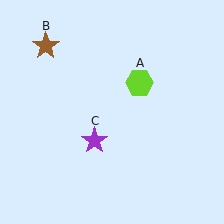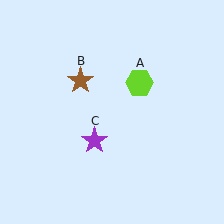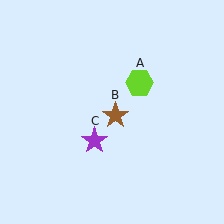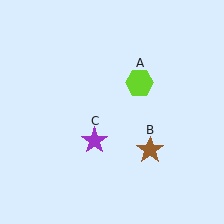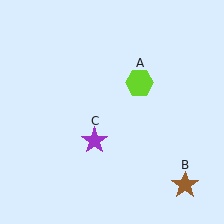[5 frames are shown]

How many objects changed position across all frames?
1 object changed position: brown star (object B).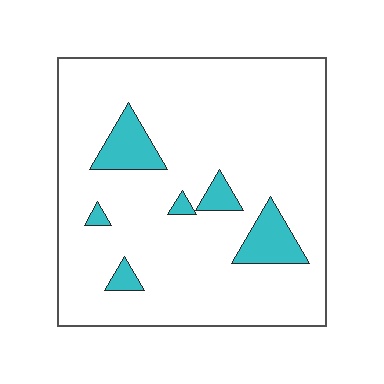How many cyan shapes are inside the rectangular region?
6.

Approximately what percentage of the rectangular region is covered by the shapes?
Approximately 10%.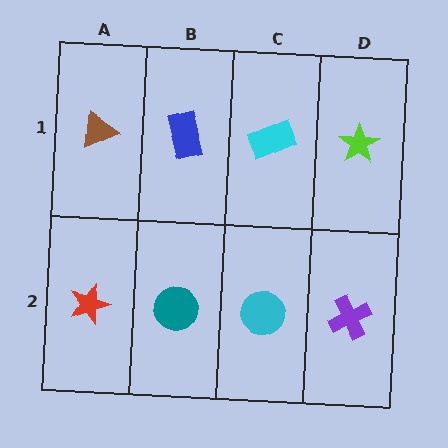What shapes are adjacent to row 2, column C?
A cyan rectangle (row 1, column C), a teal circle (row 2, column B), a purple cross (row 2, column D).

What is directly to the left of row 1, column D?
A cyan rectangle.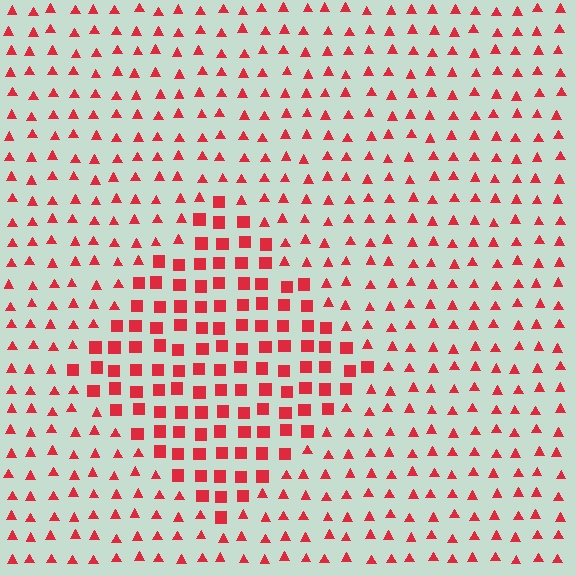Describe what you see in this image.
The image is filled with small red elements arranged in a uniform grid. A diamond-shaped region contains squares, while the surrounding area contains triangles. The boundary is defined purely by the change in element shape.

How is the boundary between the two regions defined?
The boundary is defined by a change in element shape: squares inside vs. triangles outside. All elements share the same color and spacing.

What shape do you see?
I see a diamond.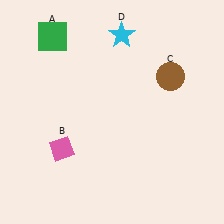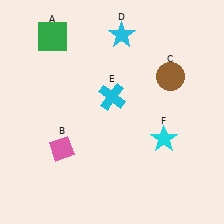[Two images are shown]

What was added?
A cyan cross (E), a cyan star (F) were added in Image 2.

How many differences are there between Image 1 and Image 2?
There are 2 differences between the two images.